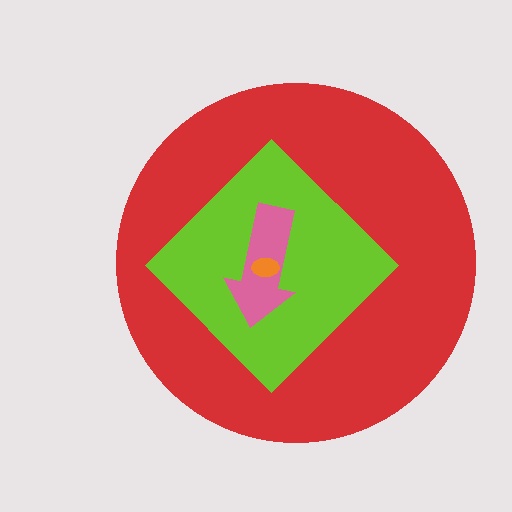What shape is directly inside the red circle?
The lime diamond.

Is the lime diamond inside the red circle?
Yes.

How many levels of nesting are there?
4.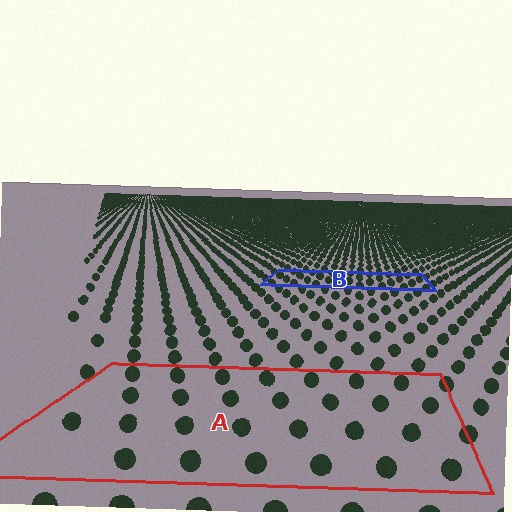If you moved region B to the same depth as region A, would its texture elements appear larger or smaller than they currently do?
They would appear larger. At a closer depth, the same texture elements are projected at a bigger on-screen size.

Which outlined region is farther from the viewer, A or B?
Region B is farther from the viewer — the texture elements inside it appear smaller and more densely packed.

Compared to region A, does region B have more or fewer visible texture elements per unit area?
Region B has more texture elements per unit area — they are packed more densely because it is farther away.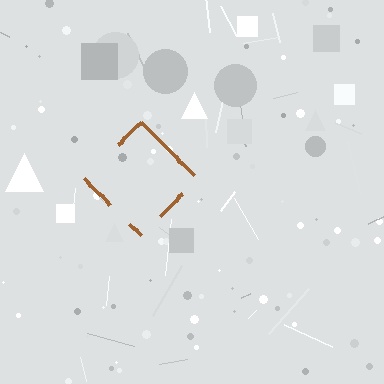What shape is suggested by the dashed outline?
The dashed outline suggests a diamond.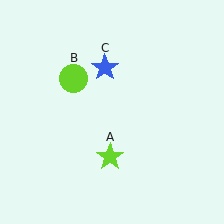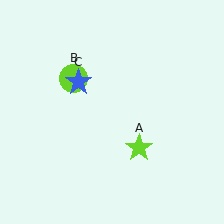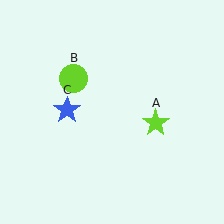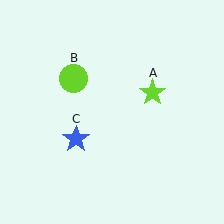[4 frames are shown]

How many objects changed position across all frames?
2 objects changed position: lime star (object A), blue star (object C).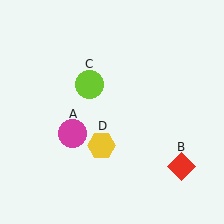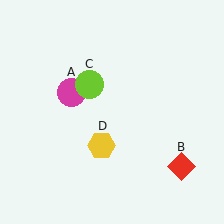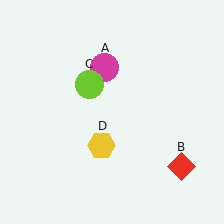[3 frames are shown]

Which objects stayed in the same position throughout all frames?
Red diamond (object B) and lime circle (object C) and yellow hexagon (object D) remained stationary.